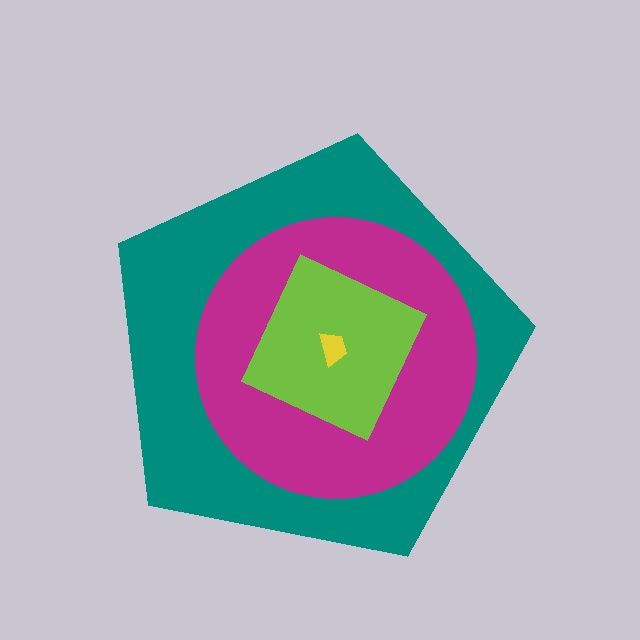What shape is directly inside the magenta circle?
The lime square.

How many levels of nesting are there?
4.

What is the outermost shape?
The teal pentagon.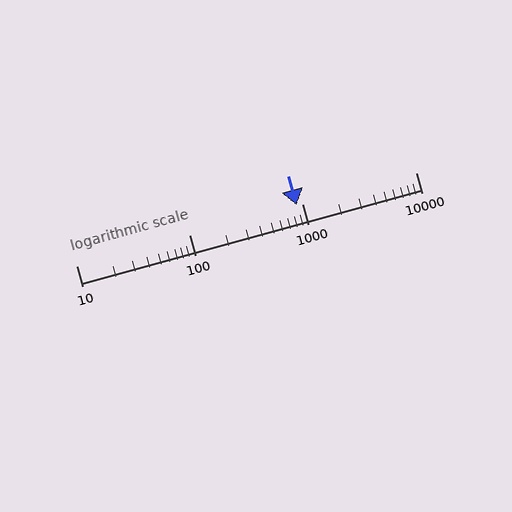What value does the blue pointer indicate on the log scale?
The pointer indicates approximately 890.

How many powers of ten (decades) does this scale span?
The scale spans 3 decades, from 10 to 10000.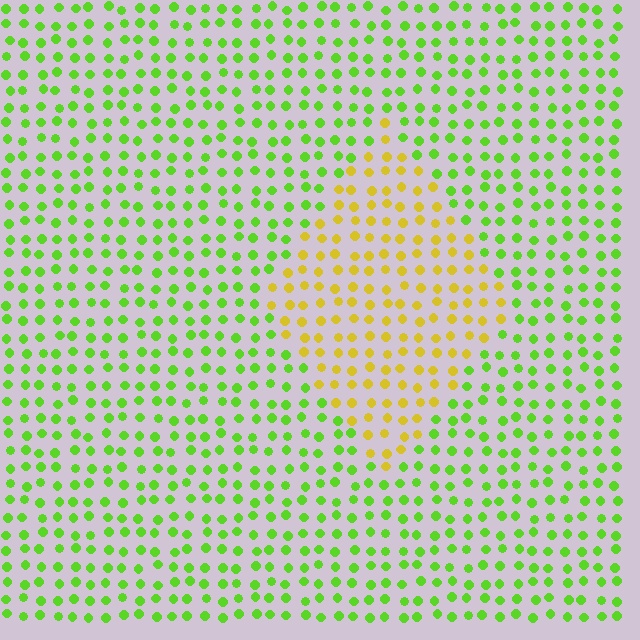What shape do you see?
I see a diamond.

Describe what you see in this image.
The image is filled with small lime elements in a uniform arrangement. A diamond-shaped region is visible where the elements are tinted to a slightly different hue, forming a subtle color boundary.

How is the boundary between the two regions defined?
The boundary is defined purely by a slight shift in hue (about 50 degrees). Spacing, size, and orientation are identical on both sides.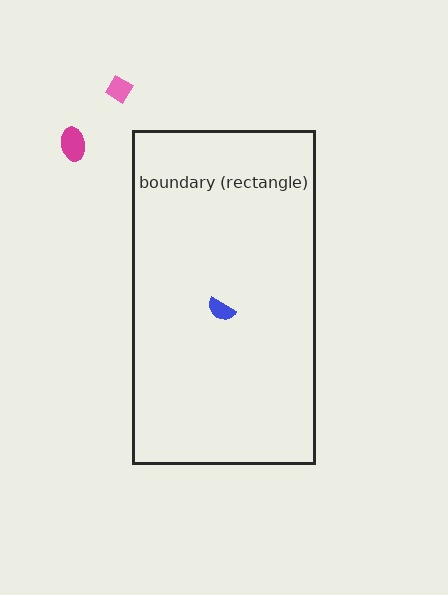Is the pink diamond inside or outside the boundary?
Outside.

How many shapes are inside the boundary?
1 inside, 2 outside.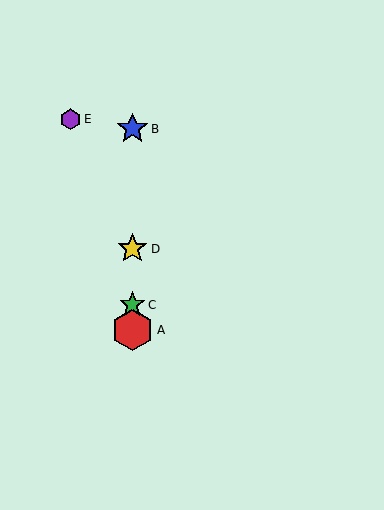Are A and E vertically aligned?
No, A is at x≈132 and E is at x≈70.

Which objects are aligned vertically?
Objects A, B, C, D are aligned vertically.